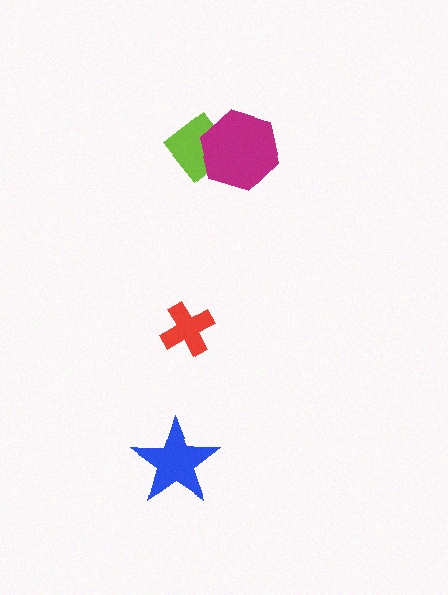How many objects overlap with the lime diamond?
1 object overlaps with the lime diamond.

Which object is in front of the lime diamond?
The magenta hexagon is in front of the lime diamond.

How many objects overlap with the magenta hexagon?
1 object overlaps with the magenta hexagon.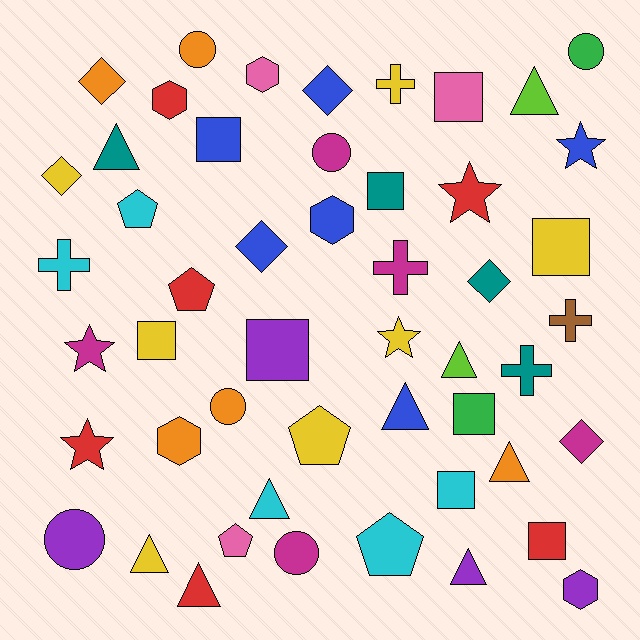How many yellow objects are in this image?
There are 7 yellow objects.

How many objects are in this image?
There are 50 objects.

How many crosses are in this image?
There are 5 crosses.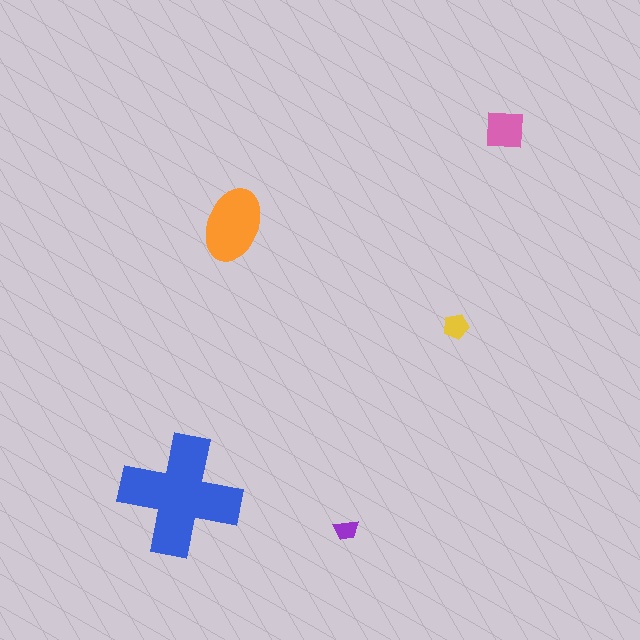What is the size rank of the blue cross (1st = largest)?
1st.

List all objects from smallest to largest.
The purple trapezoid, the yellow pentagon, the pink square, the orange ellipse, the blue cross.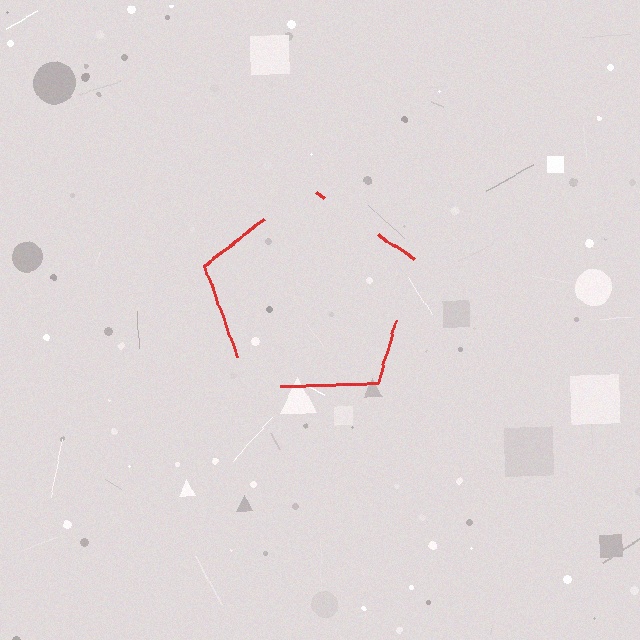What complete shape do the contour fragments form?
The contour fragments form a pentagon.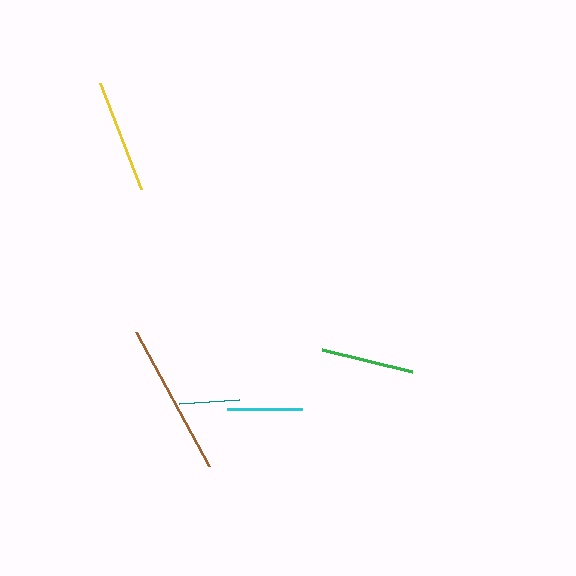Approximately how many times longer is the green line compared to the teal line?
The green line is approximately 1.5 times the length of the teal line.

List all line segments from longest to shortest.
From longest to shortest: brown, yellow, green, cyan, teal.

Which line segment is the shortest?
The teal line is the shortest at approximately 61 pixels.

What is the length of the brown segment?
The brown segment is approximately 153 pixels long.